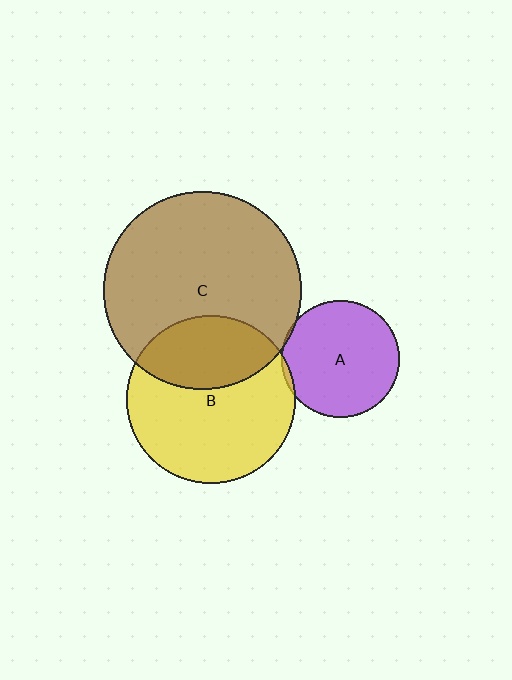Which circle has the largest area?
Circle C (brown).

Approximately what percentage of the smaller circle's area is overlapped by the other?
Approximately 5%.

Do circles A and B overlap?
Yes.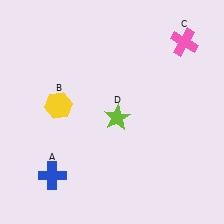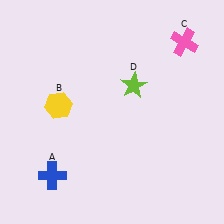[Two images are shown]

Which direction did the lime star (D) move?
The lime star (D) moved up.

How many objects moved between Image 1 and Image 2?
1 object moved between the two images.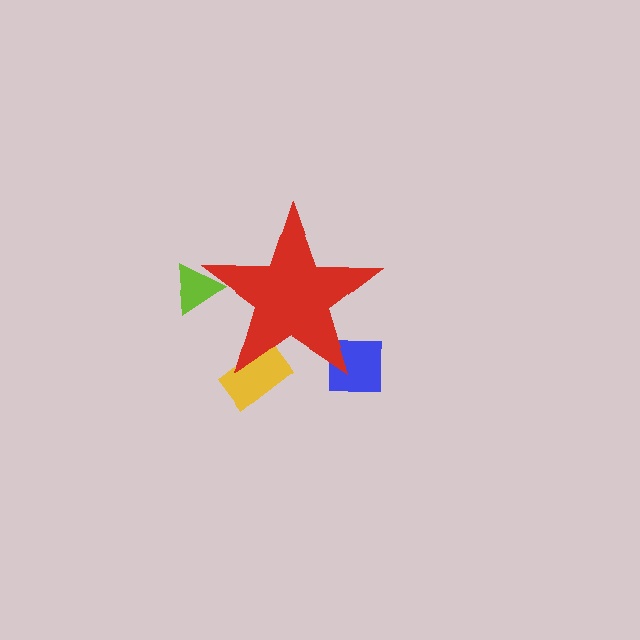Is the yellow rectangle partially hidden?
Yes, the yellow rectangle is partially hidden behind the red star.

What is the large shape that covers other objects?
A red star.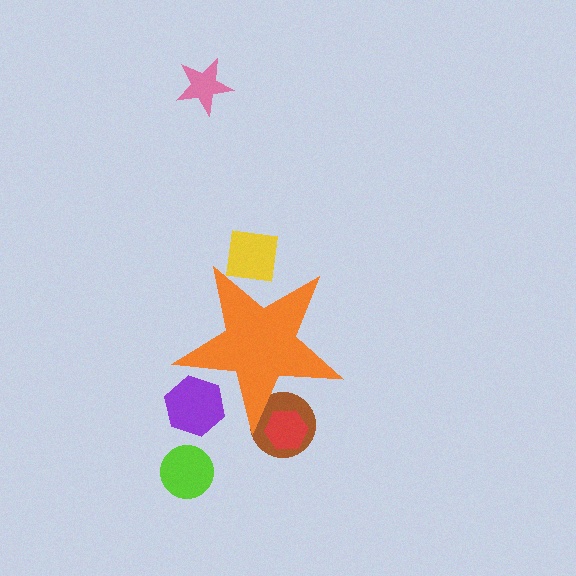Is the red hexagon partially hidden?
Yes, the red hexagon is partially hidden behind the orange star.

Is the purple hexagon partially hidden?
Yes, the purple hexagon is partially hidden behind the orange star.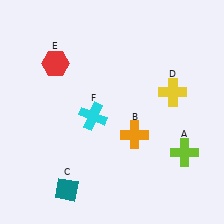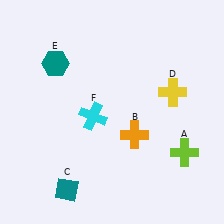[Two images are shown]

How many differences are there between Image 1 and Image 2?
There is 1 difference between the two images.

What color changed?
The hexagon (E) changed from red in Image 1 to teal in Image 2.